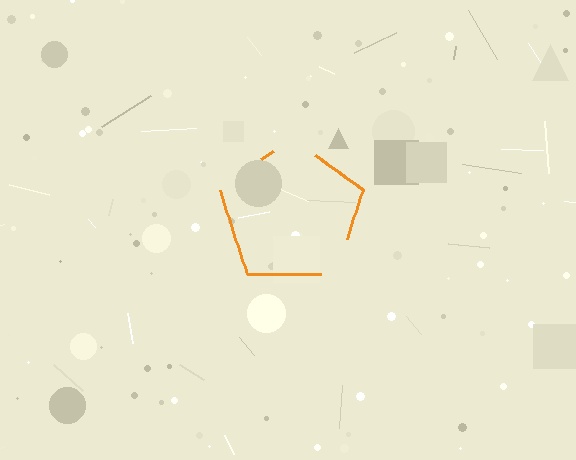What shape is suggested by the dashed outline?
The dashed outline suggests a pentagon.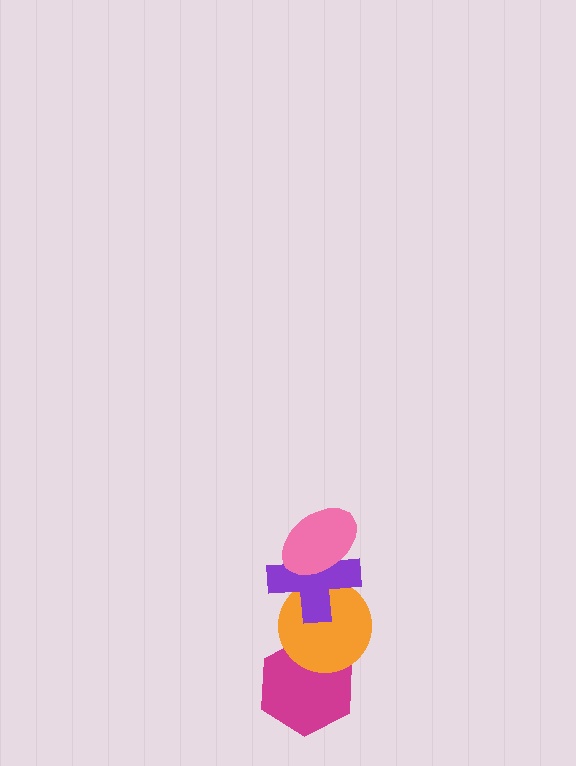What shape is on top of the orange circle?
The purple cross is on top of the orange circle.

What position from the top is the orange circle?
The orange circle is 3rd from the top.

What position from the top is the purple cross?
The purple cross is 2nd from the top.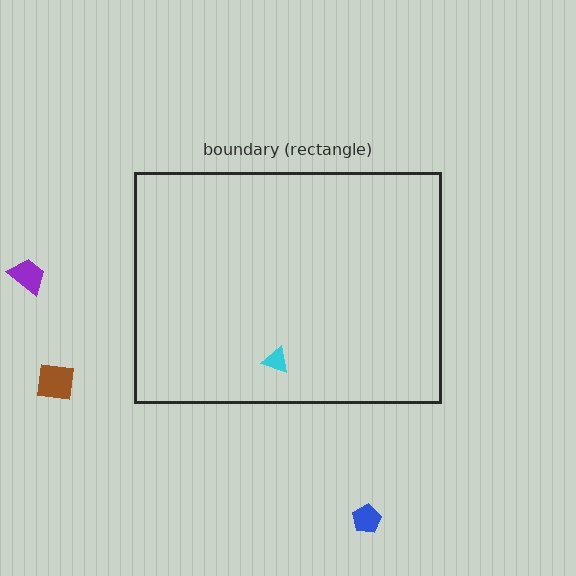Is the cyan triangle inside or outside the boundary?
Inside.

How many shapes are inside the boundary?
1 inside, 3 outside.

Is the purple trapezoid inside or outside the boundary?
Outside.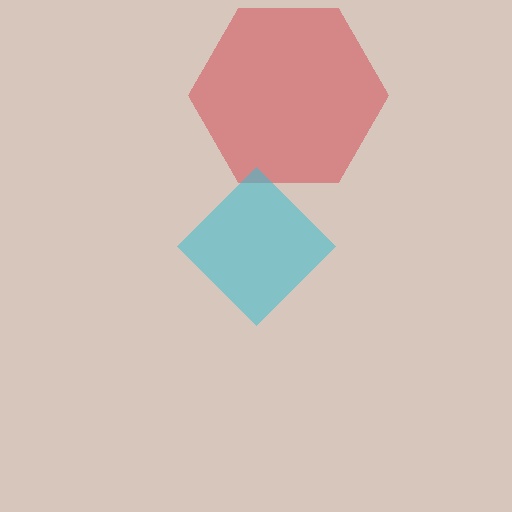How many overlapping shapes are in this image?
There are 2 overlapping shapes in the image.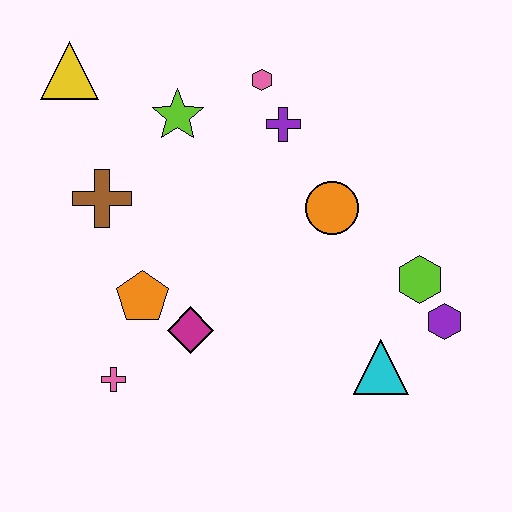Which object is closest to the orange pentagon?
The magenta diamond is closest to the orange pentagon.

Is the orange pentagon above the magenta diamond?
Yes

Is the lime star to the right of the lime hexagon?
No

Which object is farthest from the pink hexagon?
The pink cross is farthest from the pink hexagon.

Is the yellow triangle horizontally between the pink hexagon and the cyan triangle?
No